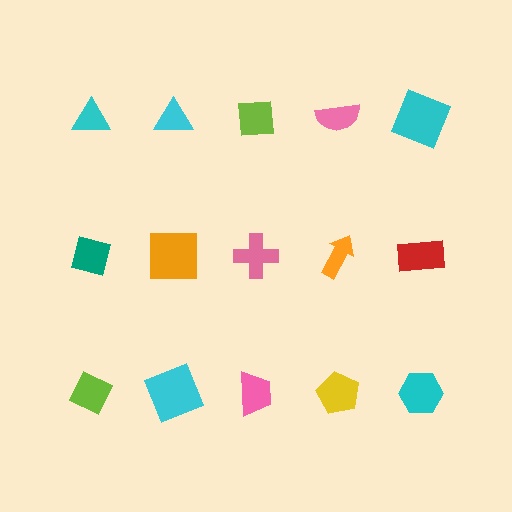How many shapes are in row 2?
5 shapes.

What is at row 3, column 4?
A yellow pentagon.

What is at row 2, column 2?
An orange square.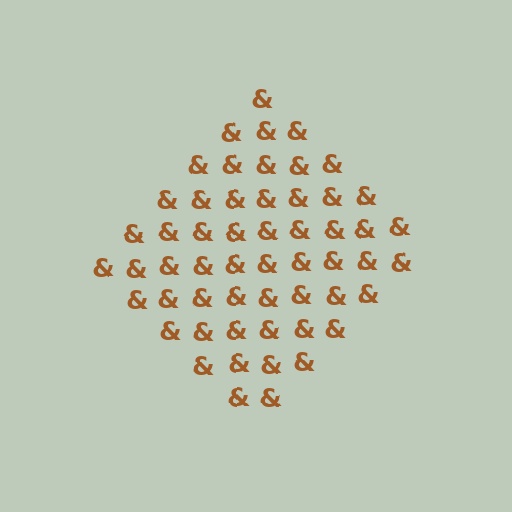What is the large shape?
The large shape is a diamond.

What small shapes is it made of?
It is made of small ampersands.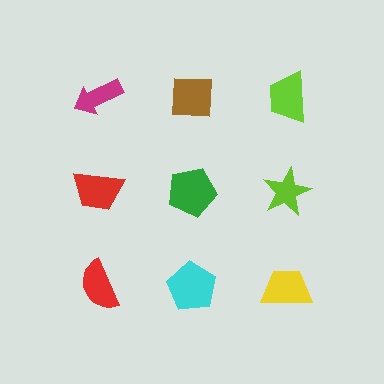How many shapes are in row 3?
3 shapes.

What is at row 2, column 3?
A lime star.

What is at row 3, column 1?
A red semicircle.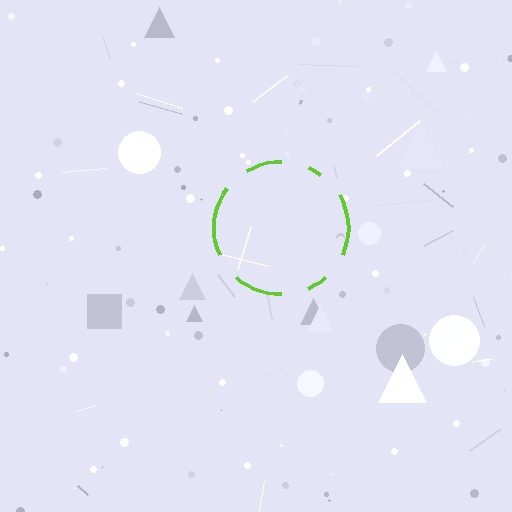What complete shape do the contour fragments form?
The contour fragments form a circle.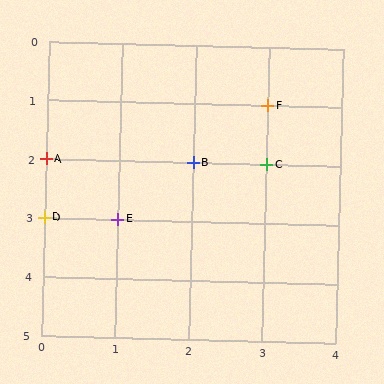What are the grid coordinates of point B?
Point B is at grid coordinates (2, 2).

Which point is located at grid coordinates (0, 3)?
Point D is at (0, 3).